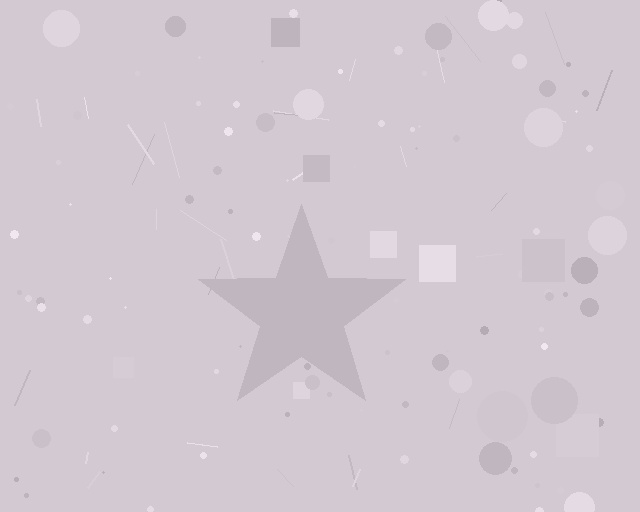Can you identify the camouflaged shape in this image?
The camouflaged shape is a star.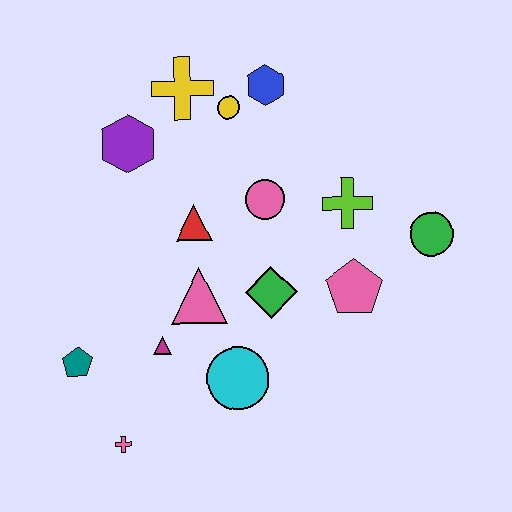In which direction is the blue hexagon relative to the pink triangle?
The blue hexagon is above the pink triangle.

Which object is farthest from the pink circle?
The pink cross is farthest from the pink circle.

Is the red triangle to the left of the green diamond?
Yes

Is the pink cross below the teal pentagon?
Yes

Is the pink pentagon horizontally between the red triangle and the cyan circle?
No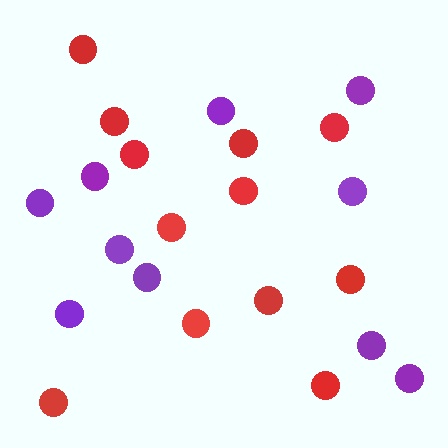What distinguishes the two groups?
There are 2 groups: one group of purple circles (10) and one group of red circles (12).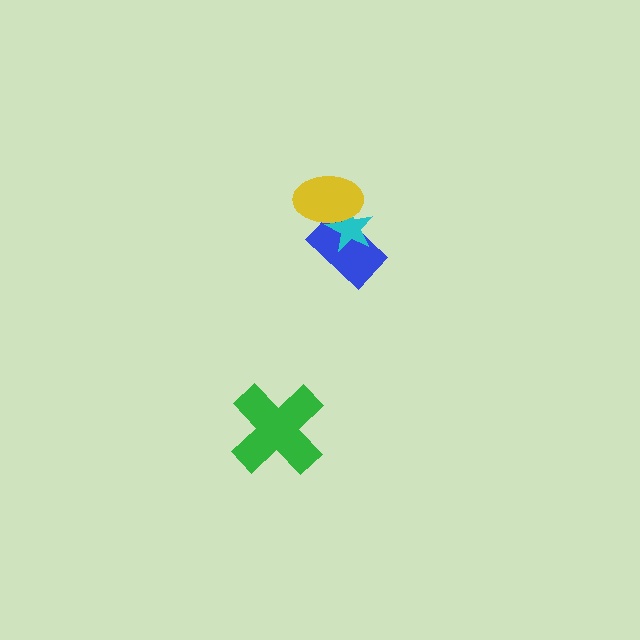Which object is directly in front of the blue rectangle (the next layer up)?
The cyan star is directly in front of the blue rectangle.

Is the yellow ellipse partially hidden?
No, no other shape covers it.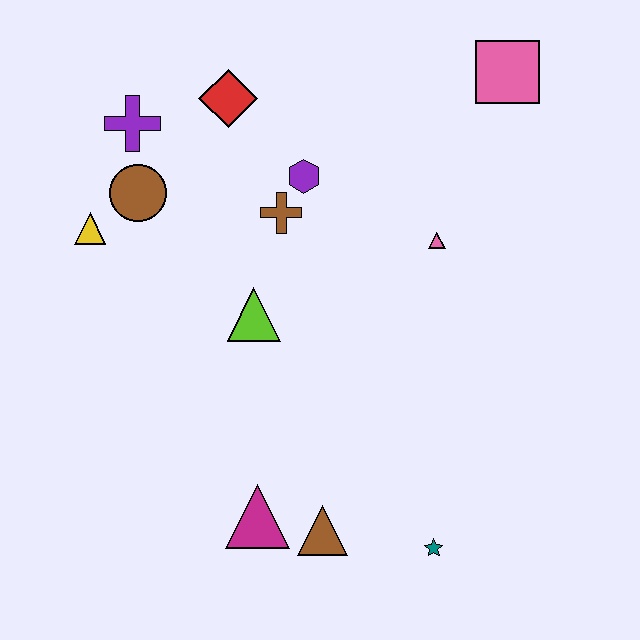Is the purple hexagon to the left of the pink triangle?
Yes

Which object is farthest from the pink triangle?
The yellow triangle is farthest from the pink triangle.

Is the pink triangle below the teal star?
No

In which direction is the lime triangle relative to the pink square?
The lime triangle is to the left of the pink square.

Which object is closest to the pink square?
The pink triangle is closest to the pink square.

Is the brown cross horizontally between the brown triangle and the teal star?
No